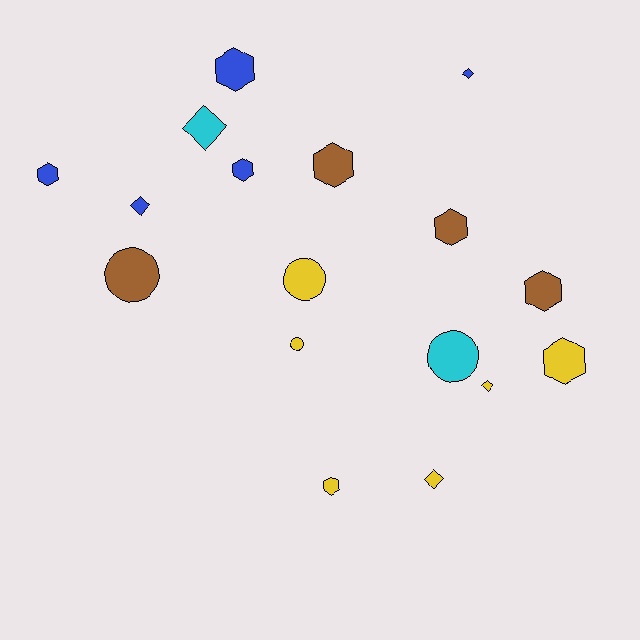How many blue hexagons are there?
There are 3 blue hexagons.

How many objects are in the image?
There are 17 objects.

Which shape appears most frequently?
Hexagon, with 8 objects.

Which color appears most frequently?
Yellow, with 6 objects.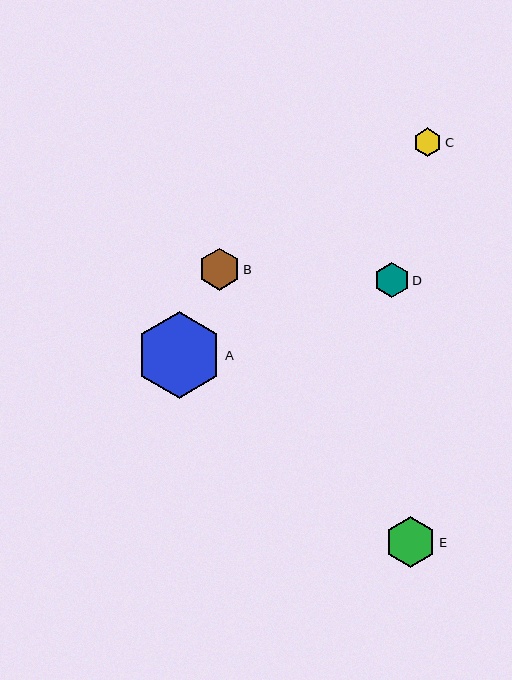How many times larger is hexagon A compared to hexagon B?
Hexagon A is approximately 2.1 times the size of hexagon B.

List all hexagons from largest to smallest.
From largest to smallest: A, E, B, D, C.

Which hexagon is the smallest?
Hexagon C is the smallest with a size of approximately 29 pixels.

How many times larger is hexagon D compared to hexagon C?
Hexagon D is approximately 1.2 times the size of hexagon C.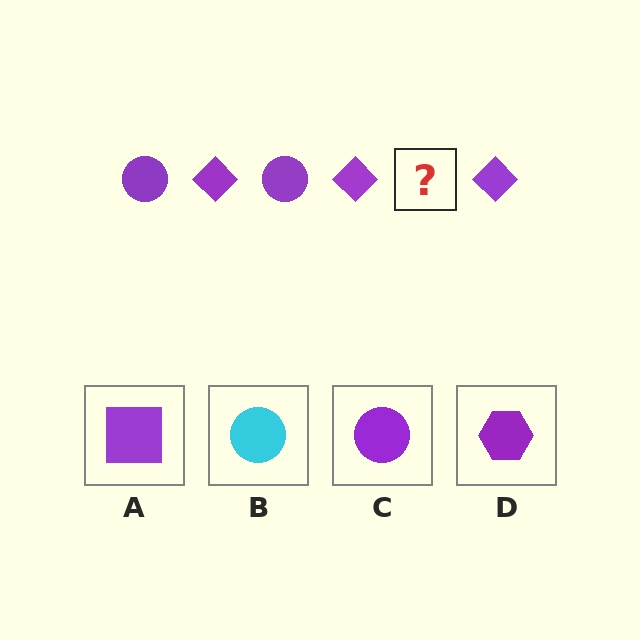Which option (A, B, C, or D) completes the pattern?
C.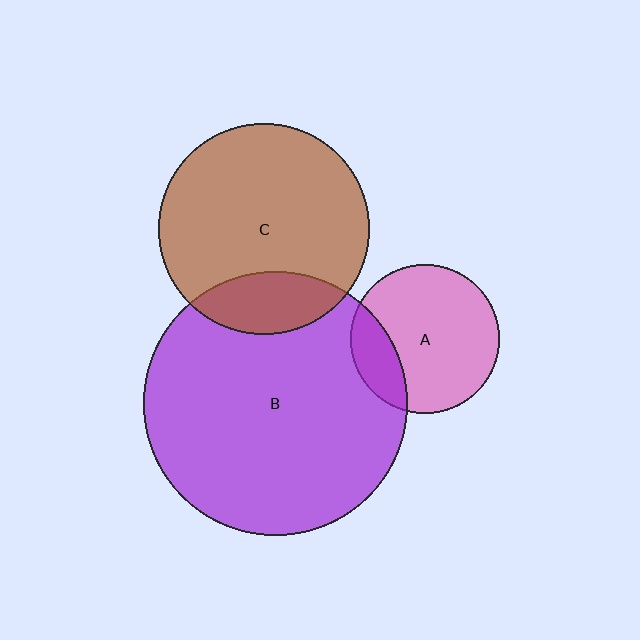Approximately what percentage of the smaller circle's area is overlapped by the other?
Approximately 20%.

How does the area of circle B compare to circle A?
Approximately 3.1 times.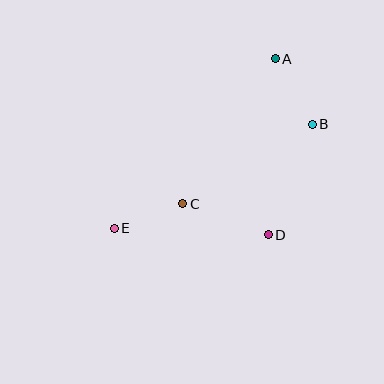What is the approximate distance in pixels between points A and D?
The distance between A and D is approximately 176 pixels.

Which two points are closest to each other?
Points C and E are closest to each other.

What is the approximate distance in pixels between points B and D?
The distance between B and D is approximately 119 pixels.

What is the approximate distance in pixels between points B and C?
The distance between B and C is approximately 152 pixels.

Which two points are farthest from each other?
Points A and E are farthest from each other.